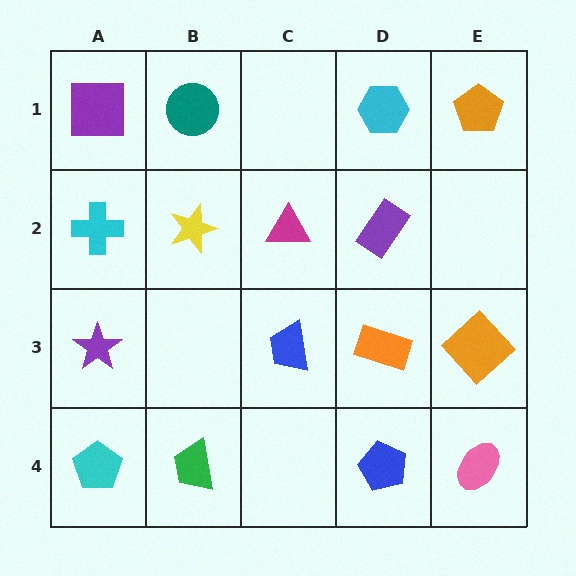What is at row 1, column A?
A purple square.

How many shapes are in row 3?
4 shapes.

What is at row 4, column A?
A cyan pentagon.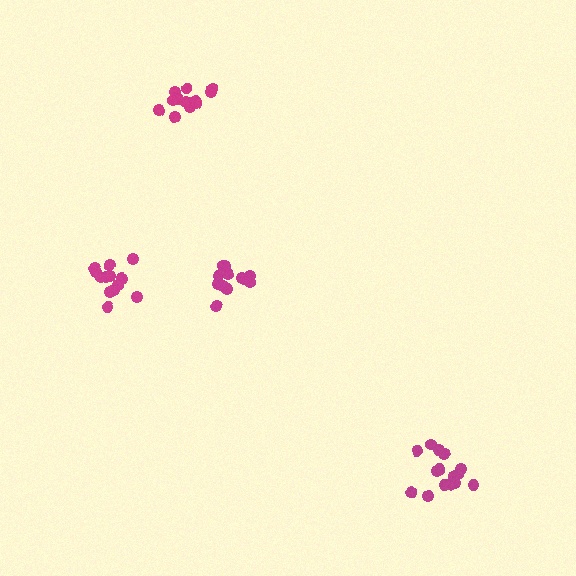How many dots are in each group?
Group 1: 14 dots, Group 2: 13 dots, Group 3: 17 dots, Group 4: 14 dots (58 total).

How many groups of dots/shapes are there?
There are 4 groups.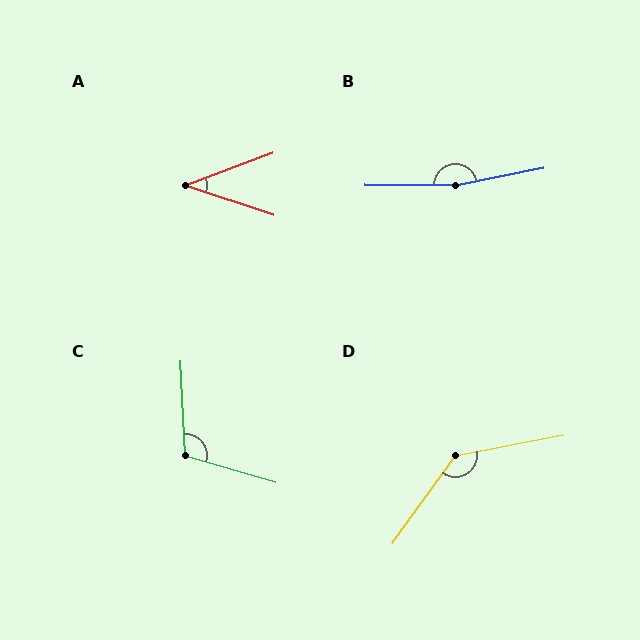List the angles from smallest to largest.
A (39°), C (109°), D (137°), B (168°).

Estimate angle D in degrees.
Approximately 137 degrees.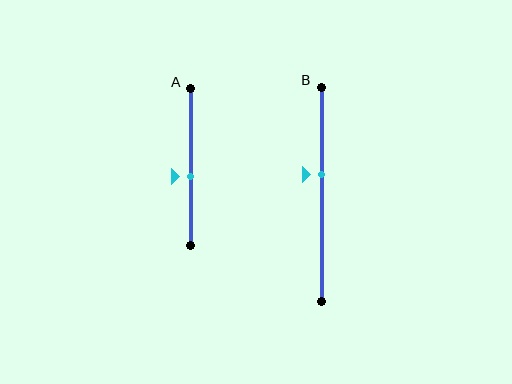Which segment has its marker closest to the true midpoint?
Segment A has its marker closest to the true midpoint.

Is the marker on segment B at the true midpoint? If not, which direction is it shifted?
No, the marker on segment B is shifted upward by about 9% of the segment length.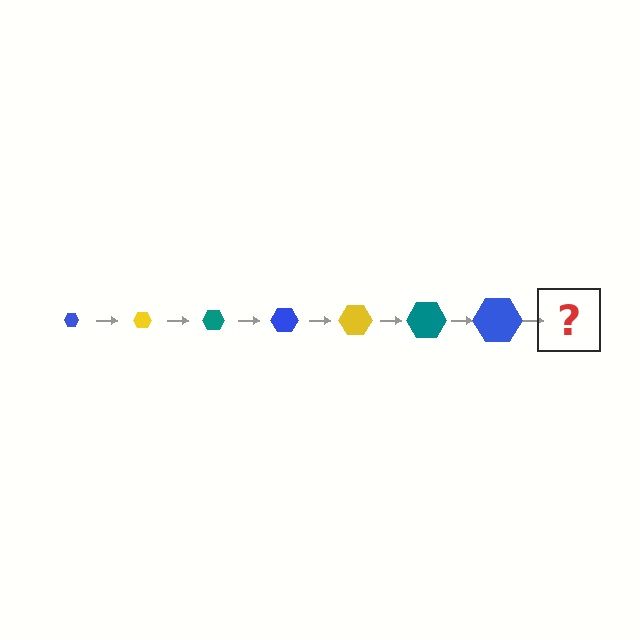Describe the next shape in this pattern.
It should be a yellow hexagon, larger than the previous one.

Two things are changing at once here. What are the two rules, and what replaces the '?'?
The two rules are that the hexagon grows larger each step and the color cycles through blue, yellow, and teal. The '?' should be a yellow hexagon, larger than the previous one.